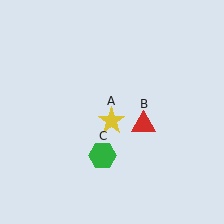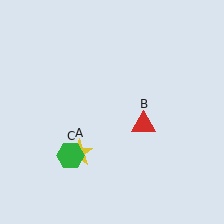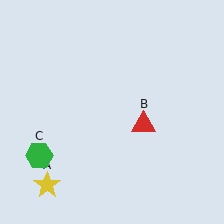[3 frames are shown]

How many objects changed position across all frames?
2 objects changed position: yellow star (object A), green hexagon (object C).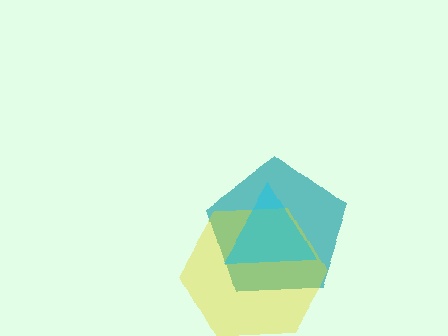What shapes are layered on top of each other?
The layered shapes are: a teal pentagon, a yellow hexagon, a cyan triangle.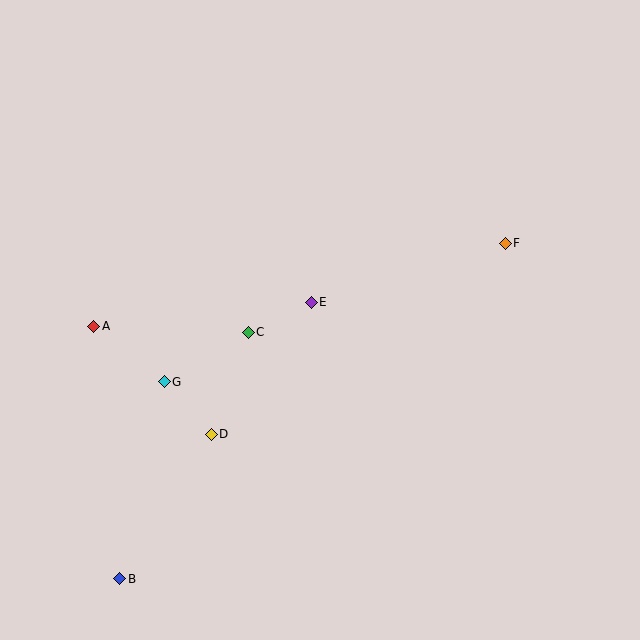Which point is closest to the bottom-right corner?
Point F is closest to the bottom-right corner.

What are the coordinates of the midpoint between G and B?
The midpoint between G and B is at (142, 480).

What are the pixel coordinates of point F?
Point F is at (505, 243).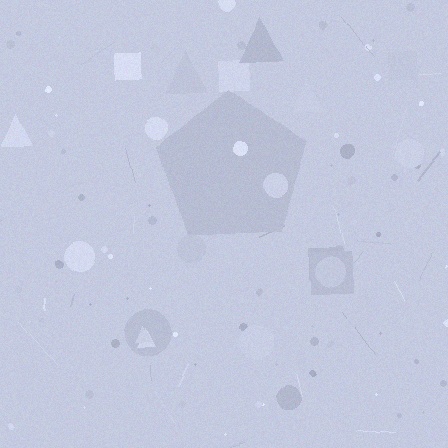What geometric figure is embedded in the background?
A pentagon is embedded in the background.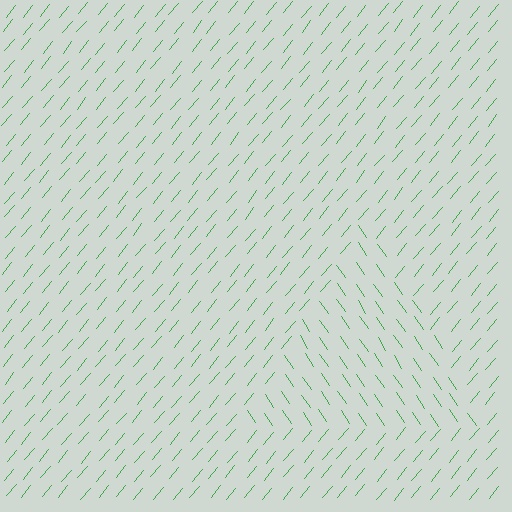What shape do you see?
I see a triangle.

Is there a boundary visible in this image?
Yes, there is a texture boundary formed by a change in line orientation.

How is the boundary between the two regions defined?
The boundary is defined purely by a change in line orientation (approximately 73 degrees difference). All lines are the same color and thickness.